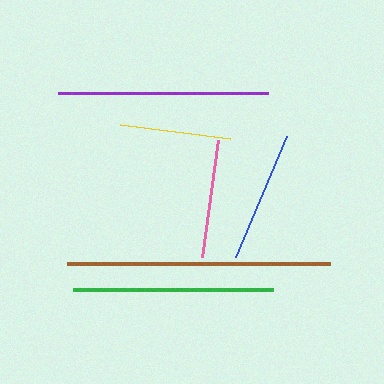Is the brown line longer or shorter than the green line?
The brown line is longer than the green line.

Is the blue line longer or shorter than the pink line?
The blue line is longer than the pink line.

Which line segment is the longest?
The brown line is the longest at approximately 263 pixels.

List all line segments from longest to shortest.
From longest to shortest: brown, purple, green, blue, pink, yellow.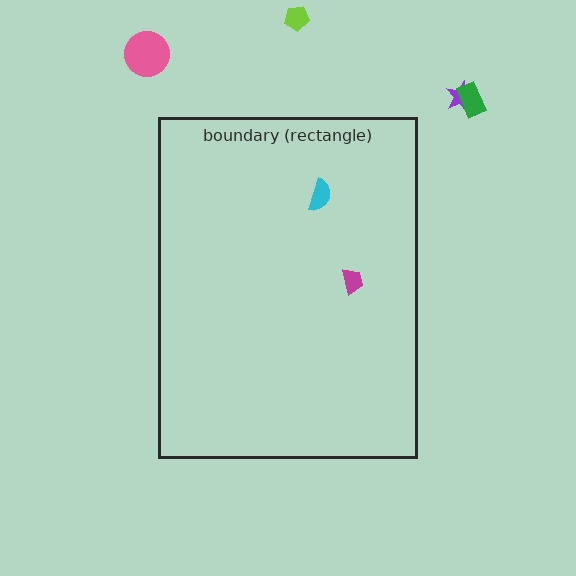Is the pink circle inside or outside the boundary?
Outside.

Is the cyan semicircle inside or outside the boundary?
Inside.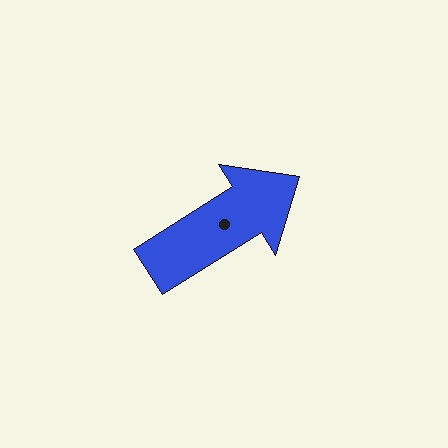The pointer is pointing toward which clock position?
Roughly 2 o'clock.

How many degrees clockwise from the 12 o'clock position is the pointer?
Approximately 58 degrees.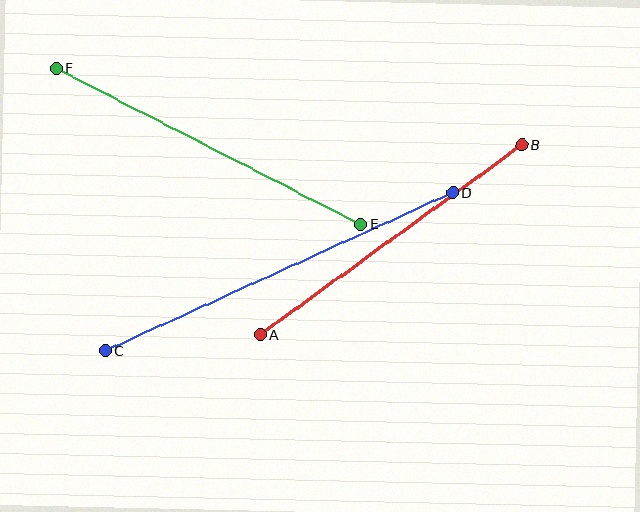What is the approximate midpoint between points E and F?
The midpoint is at approximately (208, 146) pixels.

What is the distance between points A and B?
The distance is approximately 323 pixels.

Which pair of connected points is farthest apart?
Points C and D are farthest apart.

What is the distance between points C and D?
The distance is approximately 382 pixels.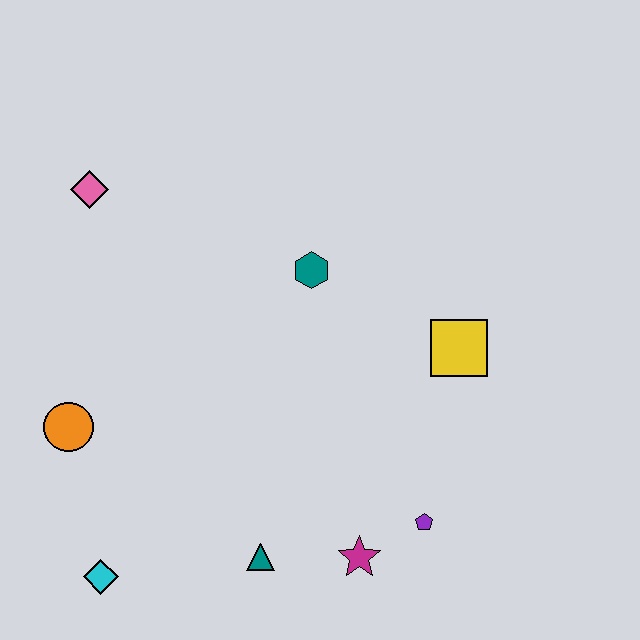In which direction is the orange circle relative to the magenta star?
The orange circle is to the left of the magenta star.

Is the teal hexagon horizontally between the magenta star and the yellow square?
No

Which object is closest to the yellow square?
The teal hexagon is closest to the yellow square.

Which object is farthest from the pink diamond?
The purple pentagon is farthest from the pink diamond.